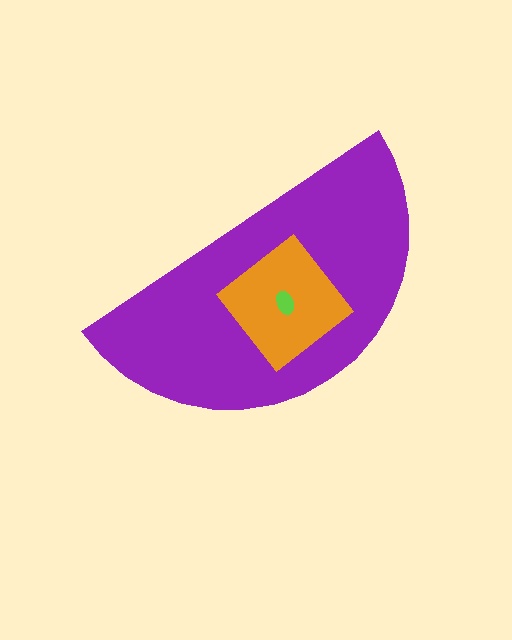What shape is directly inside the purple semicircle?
The orange diamond.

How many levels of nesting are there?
3.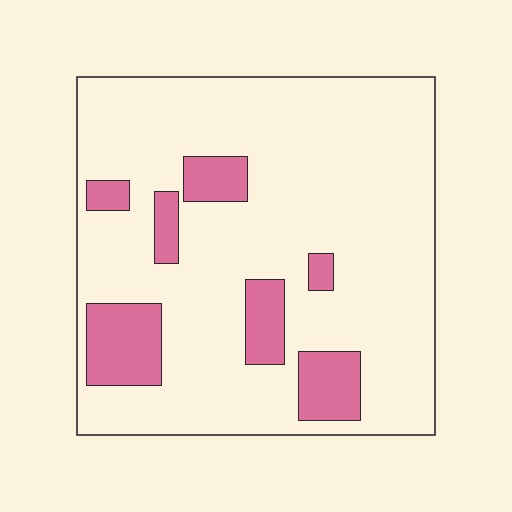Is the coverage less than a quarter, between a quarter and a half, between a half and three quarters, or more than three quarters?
Less than a quarter.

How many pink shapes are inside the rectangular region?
7.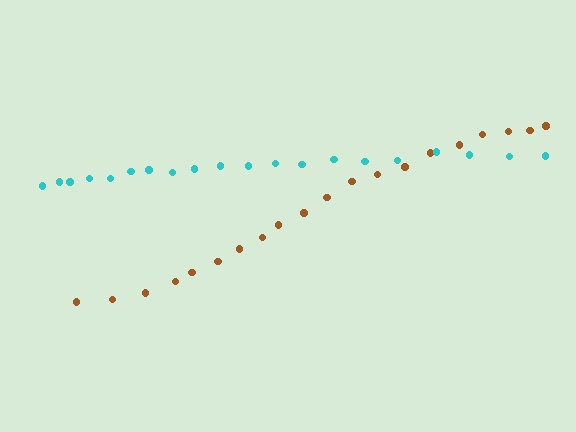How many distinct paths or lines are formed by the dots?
There are 2 distinct paths.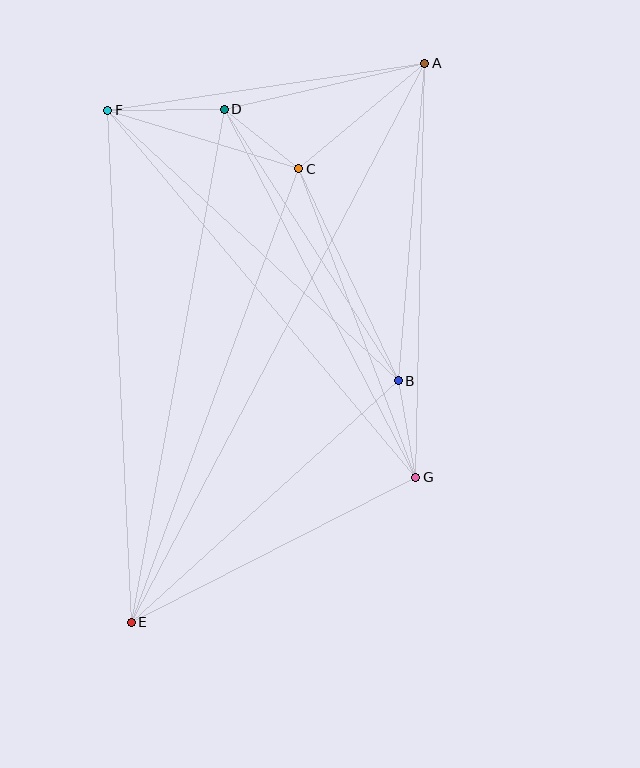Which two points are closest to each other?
Points C and D are closest to each other.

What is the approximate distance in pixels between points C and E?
The distance between C and E is approximately 483 pixels.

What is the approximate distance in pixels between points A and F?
The distance between A and F is approximately 320 pixels.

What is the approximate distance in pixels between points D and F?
The distance between D and F is approximately 117 pixels.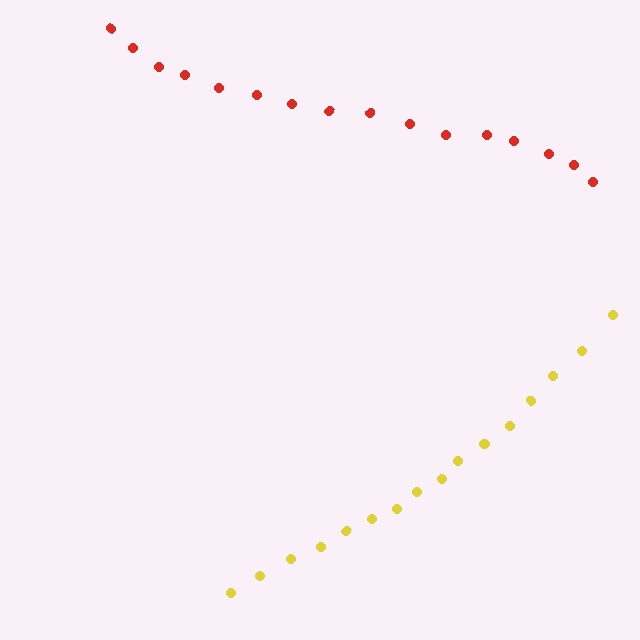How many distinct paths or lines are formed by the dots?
There are 2 distinct paths.